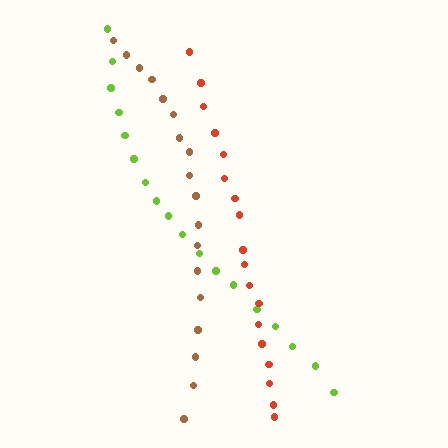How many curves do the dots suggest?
There are 3 distinct paths.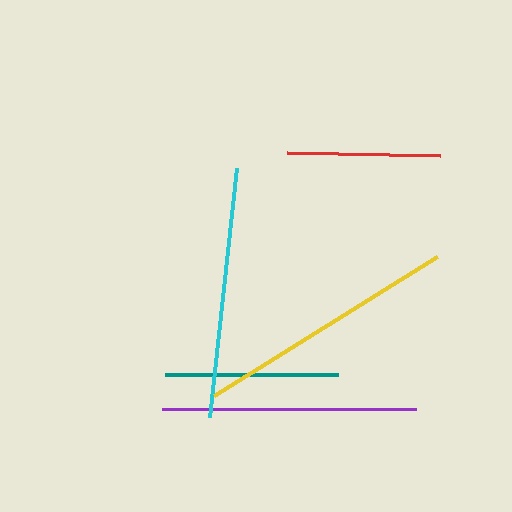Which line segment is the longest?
The yellow line is the longest at approximately 263 pixels.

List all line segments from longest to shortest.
From longest to shortest: yellow, purple, cyan, teal, red.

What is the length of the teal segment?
The teal segment is approximately 173 pixels long.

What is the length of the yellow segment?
The yellow segment is approximately 263 pixels long.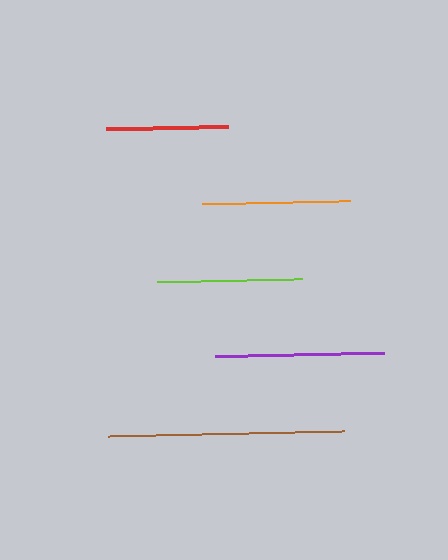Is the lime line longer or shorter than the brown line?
The brown line is longer than the lime line.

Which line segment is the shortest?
The red line is the shortest at approximately 122 pixels.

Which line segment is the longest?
The brown line is the longest at approximately 236 pixels.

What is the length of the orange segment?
The orange segment is approximately 148 pixels long.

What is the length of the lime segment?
The lime segment is approximately 145 pixels long.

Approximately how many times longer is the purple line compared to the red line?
The purple line is approximately 1.4 times the length of the red line.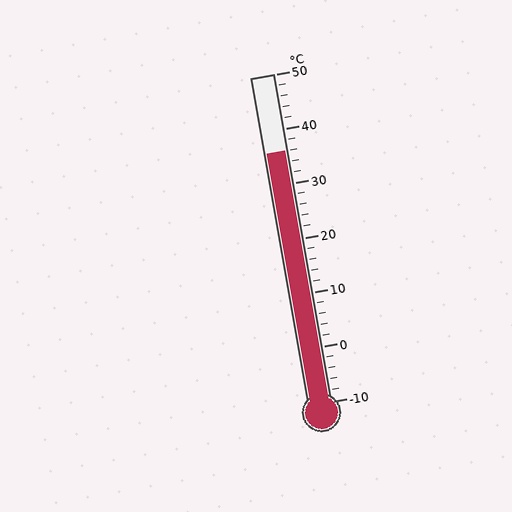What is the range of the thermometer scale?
The thermometer scale ranges from -10°C to 50°C.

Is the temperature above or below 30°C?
The temperature is above 30°C.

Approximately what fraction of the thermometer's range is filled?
The thermometer is filled to approximately 75% of its range.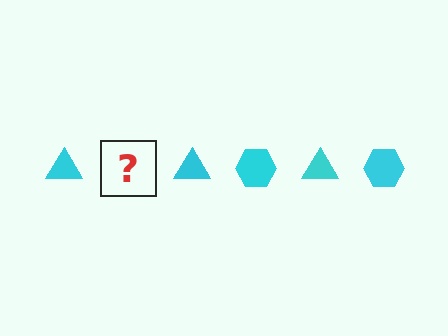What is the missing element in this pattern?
The missing element is a cyan hexagon.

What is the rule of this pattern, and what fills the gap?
The rule is that the pattern cycles through triangle, hexagon shapes in cyan. The gap should be filled with a cyan hexagon.